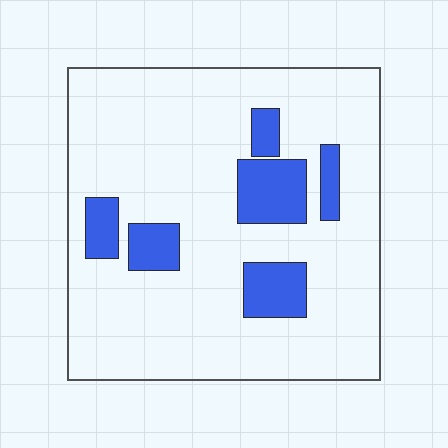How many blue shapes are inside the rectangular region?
6.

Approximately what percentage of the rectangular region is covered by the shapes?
Approximately 15%.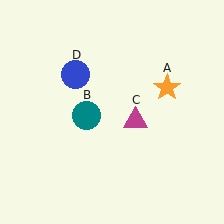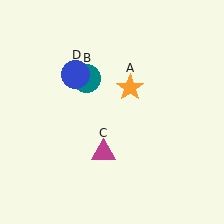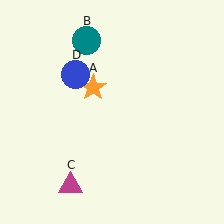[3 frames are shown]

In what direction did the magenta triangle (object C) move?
The magenta triangle (object C) moved down and to the left.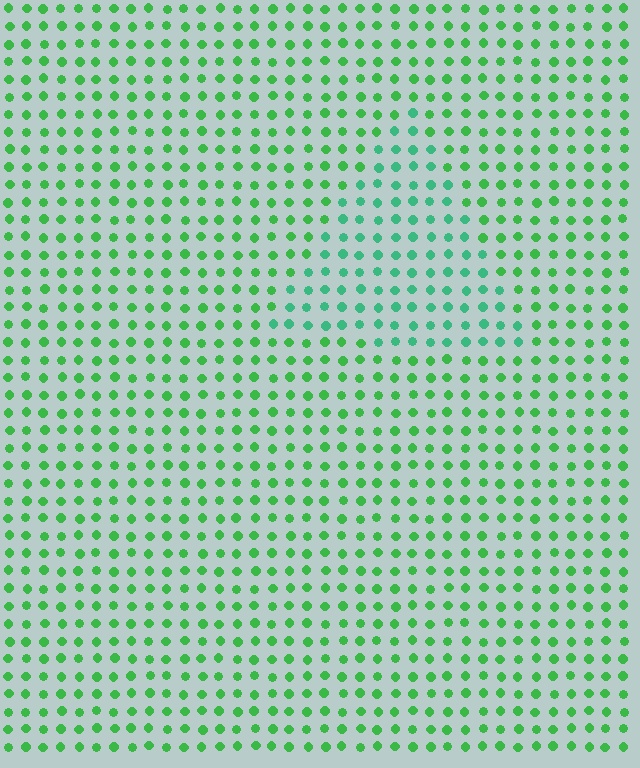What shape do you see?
I see a triangle.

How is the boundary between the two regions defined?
The boundary is defined purely by a slight shift in hue (about 28 degrees). Spacing, size, and orientation are identical on both sides.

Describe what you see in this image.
The image is filled with small green elements in a uniform arrangement. A triangle-shaped region is visible where the elements are tinted to a slightly different hue, forming a subtle color boundary.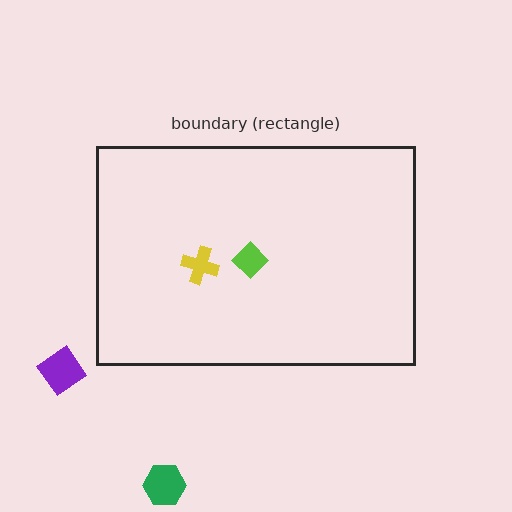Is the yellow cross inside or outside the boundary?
Inside.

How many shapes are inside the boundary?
2 inside, 2 outside.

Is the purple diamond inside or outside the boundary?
Outside.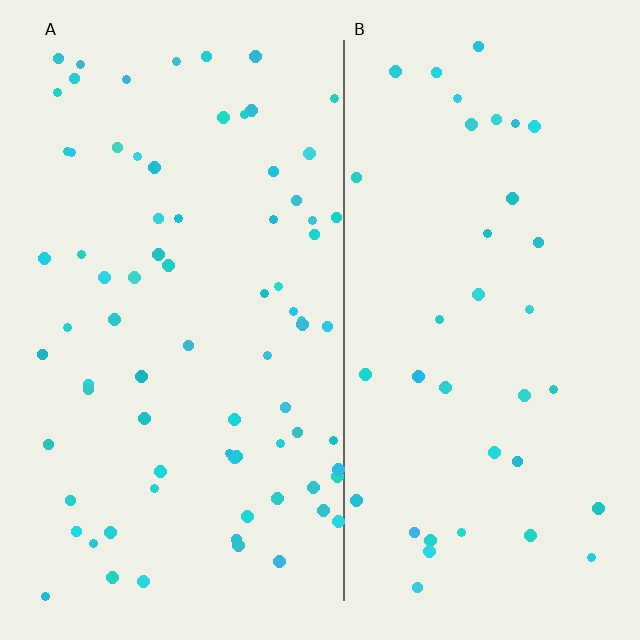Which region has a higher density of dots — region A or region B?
A (the left).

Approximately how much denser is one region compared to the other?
Approximately 2.0× — region A over region B.